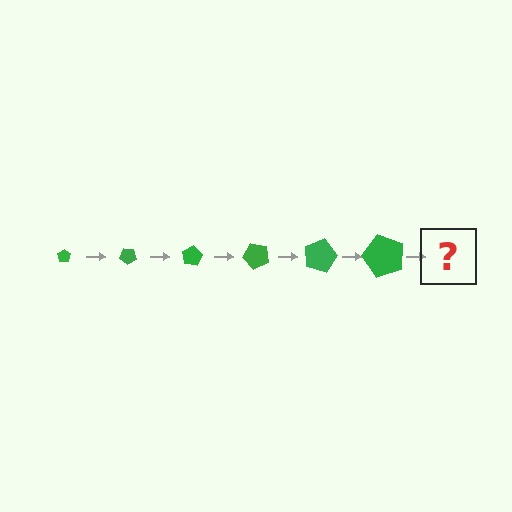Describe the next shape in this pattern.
It should be a pentagon, larger than the previous one and rotated 240 degrees from the start.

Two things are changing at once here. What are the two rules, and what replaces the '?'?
The two rules are that the pentagon grows larger each step and it rotates 40 degrees each step. The '?' should be a pentagon, larger than the previous one and rotated 240 degrees from the start.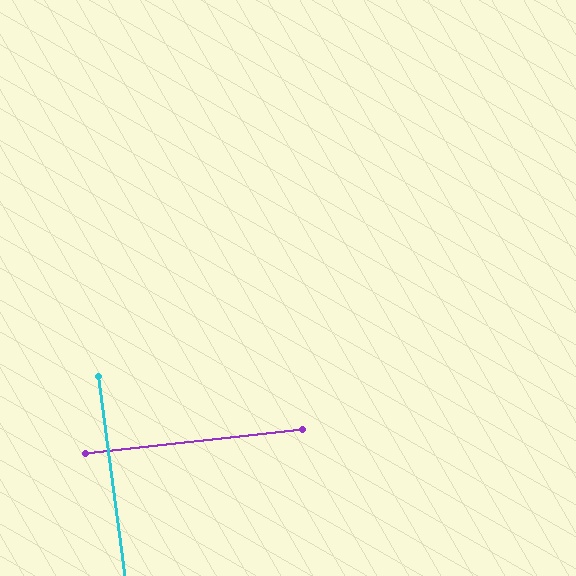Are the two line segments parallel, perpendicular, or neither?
Perpendicular — they meet at approximately 89°.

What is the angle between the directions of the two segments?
Approximately 89 degrees.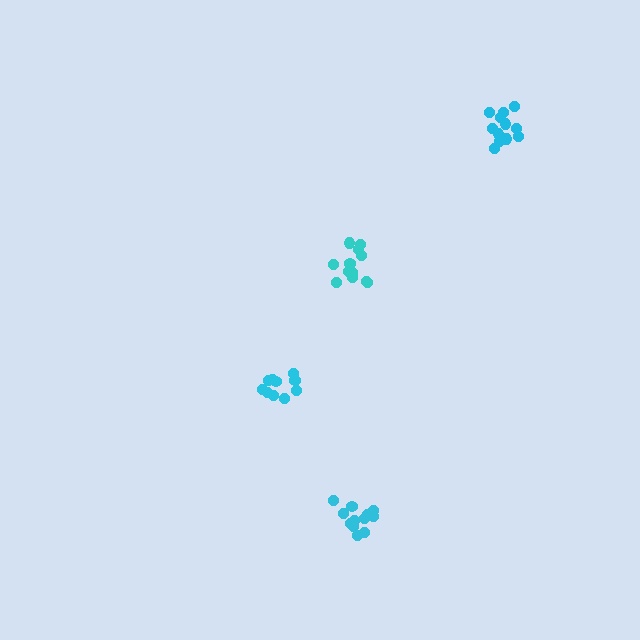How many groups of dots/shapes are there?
There are 4 groups.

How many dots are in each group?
Group 1: 12 dots, Group 2: 12 dots, Group 3: 12 dots, Group 4: 10 dots (46 total).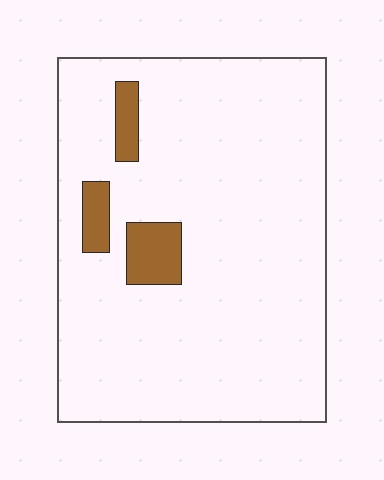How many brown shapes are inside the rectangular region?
3.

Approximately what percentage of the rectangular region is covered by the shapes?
Approximately 10%.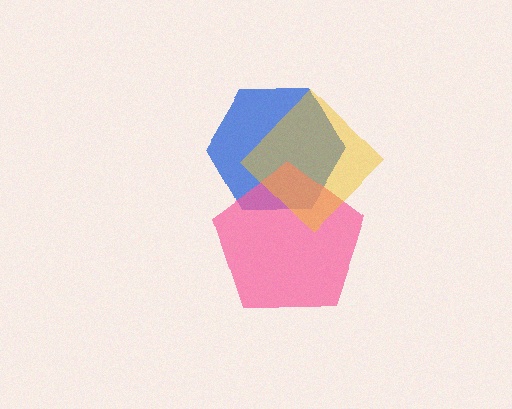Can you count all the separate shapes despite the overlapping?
Yes, there are 3 separate shapes.